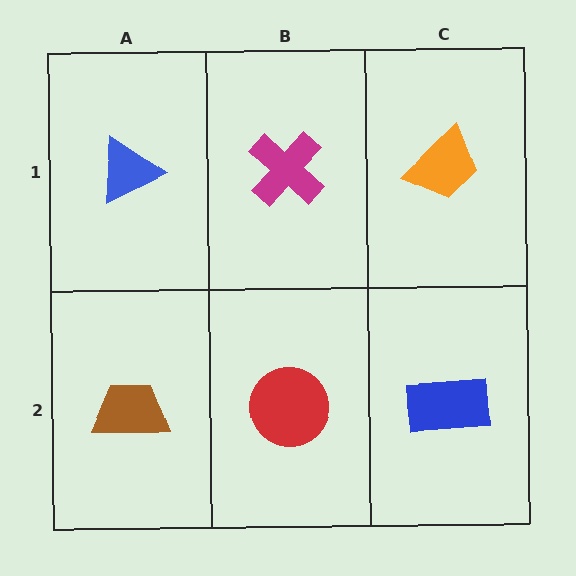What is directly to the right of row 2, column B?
A blue rectangle.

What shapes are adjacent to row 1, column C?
A blue rectangle (row 2, column C), a magenta cross (row 1, column B).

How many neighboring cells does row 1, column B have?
3.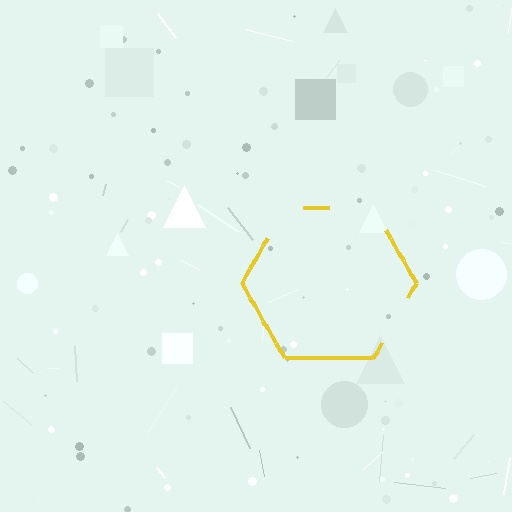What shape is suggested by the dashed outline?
The dashed outline suggests a hexagon.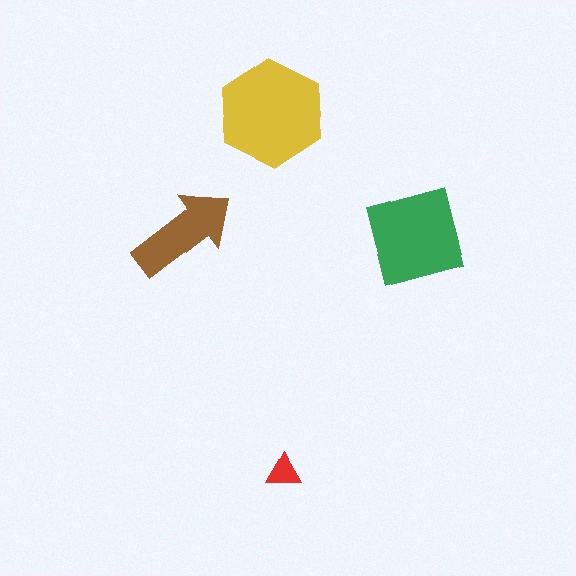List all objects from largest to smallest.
The yellow hexagon, the green square, the brown arrow, the red triangle.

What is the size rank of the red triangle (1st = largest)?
4th.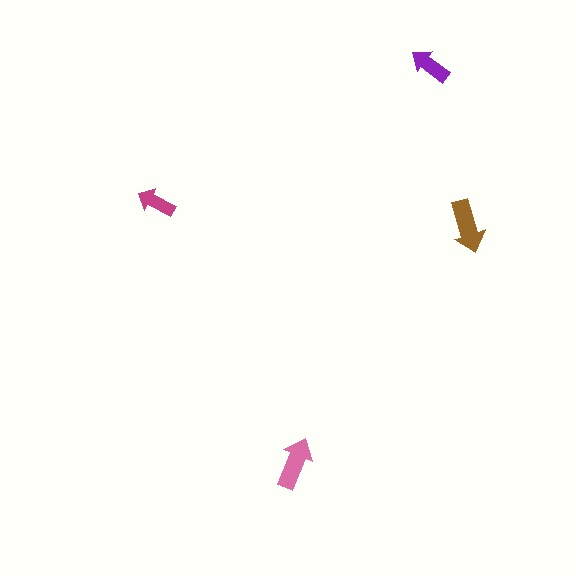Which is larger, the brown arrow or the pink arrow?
The brown one.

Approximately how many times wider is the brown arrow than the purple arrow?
About 1.5 times wider.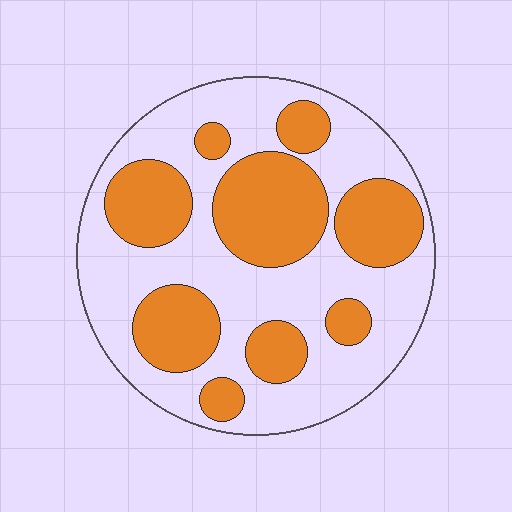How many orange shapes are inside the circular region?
9.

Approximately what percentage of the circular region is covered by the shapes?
Approximately 40%.